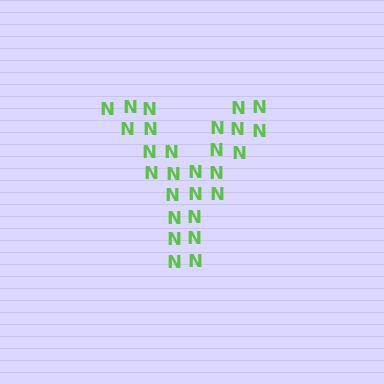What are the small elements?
The small elements are letter N's.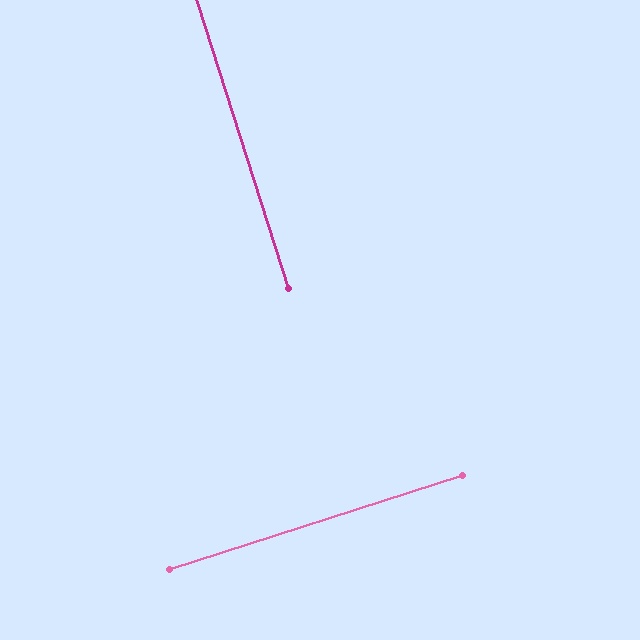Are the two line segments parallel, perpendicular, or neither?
Perpendicular — they meet at approximately 90°.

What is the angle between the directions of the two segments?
Approximately 90 degrees.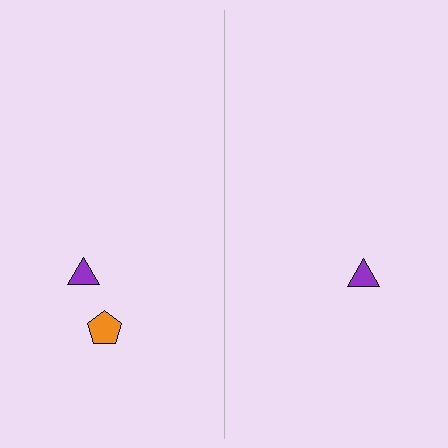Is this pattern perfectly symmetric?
No, the pattern is not perfectly symmetric. A orange pentagon is missing from the right side.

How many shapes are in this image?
There are 3 shapes in this image.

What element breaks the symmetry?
A orange pentagon is missing from the right side.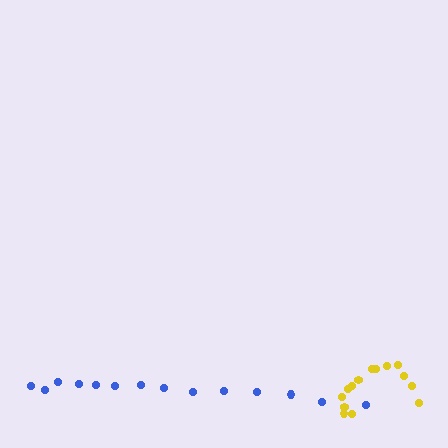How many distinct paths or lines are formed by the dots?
There are 2 distinct paths.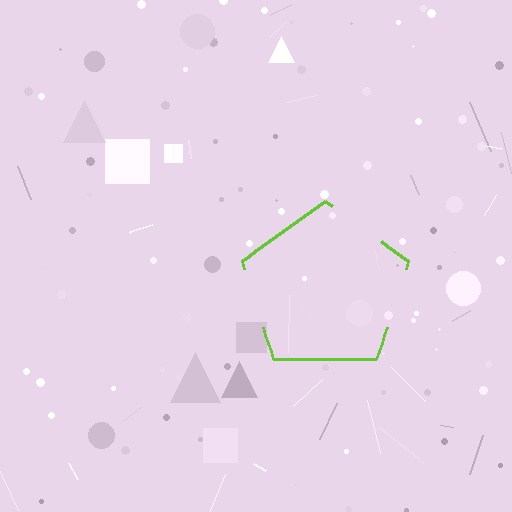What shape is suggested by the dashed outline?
The dashed outline suggests a pentagon.